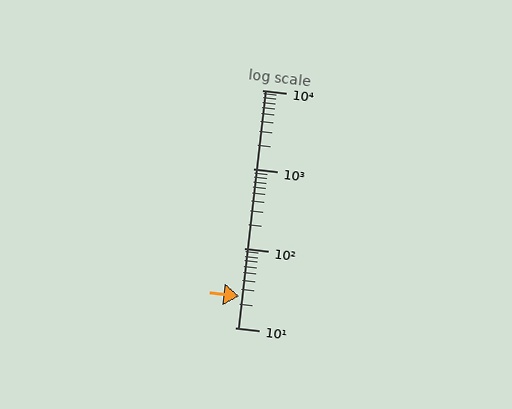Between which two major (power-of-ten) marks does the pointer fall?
The pointer is between 10 and 100.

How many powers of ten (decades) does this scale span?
The scale spans 3 decades, from 10 to 10000.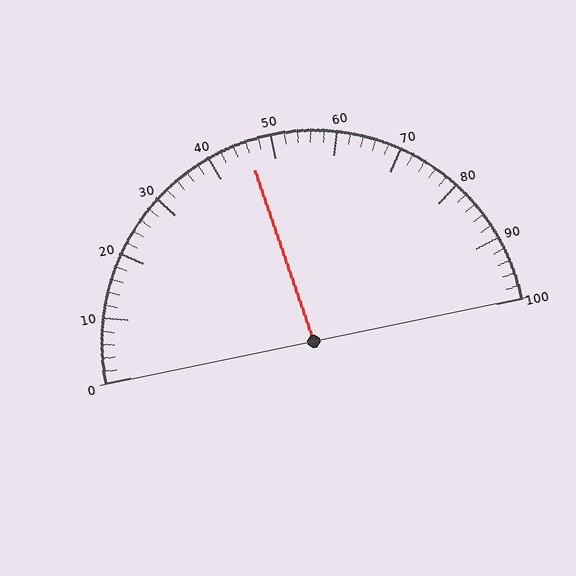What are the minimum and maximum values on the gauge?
The gauge ranges from 0 to 100.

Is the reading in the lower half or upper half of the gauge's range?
The reading is in the lower half of the range (0 to 100).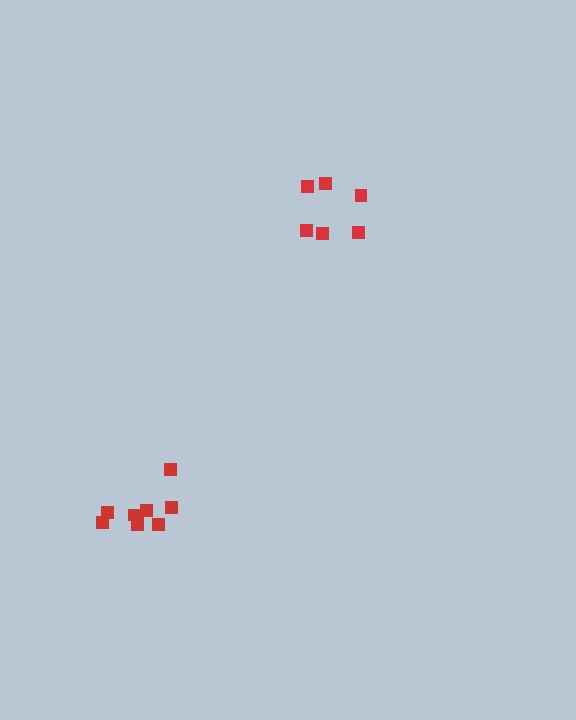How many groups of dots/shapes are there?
There are 2 groups.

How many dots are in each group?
Group 1: 6 dots, Group 2: 9 dots (15 total).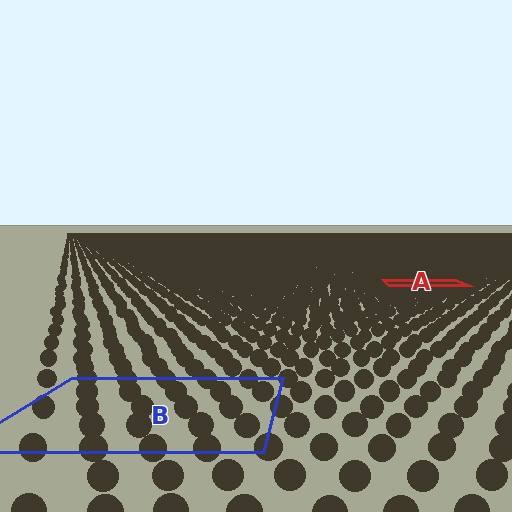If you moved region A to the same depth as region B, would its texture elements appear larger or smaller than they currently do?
They would appear larger. At a closer depth, the same texture elements are projected at a bigger on-screen size.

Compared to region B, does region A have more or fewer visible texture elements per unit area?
Region A has more texture elements per unit area — they are packed more densely because it is farther away.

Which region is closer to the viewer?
Region B is closer. The texture elements there are larger and more spread out.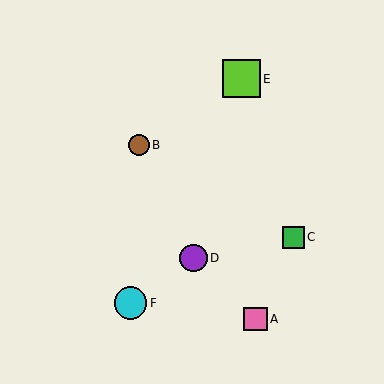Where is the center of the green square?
The center of the green square is at (293, 237).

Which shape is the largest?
The lime square (labeled E) is the largest.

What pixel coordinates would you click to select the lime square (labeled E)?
Click at (241, 79) to select the lime square E.